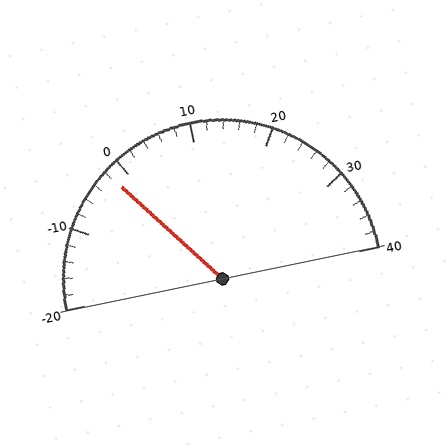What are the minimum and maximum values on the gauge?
The gauge ranges from -20 to 40.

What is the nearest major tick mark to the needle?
The nearest major tick mark is 0.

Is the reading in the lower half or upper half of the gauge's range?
The reading is in the lower half of the range (-20 to 40).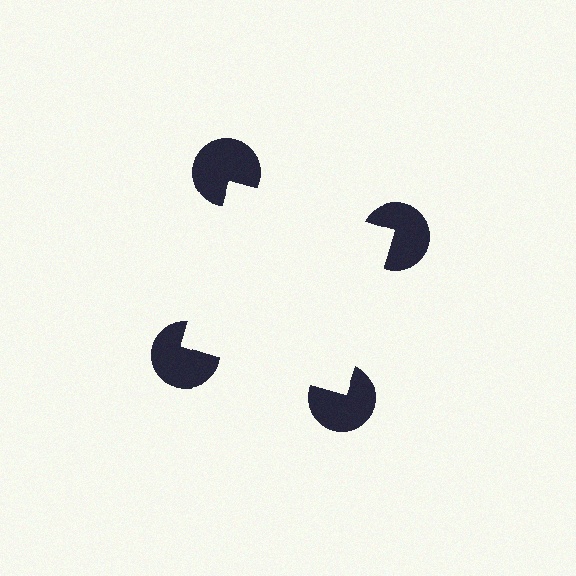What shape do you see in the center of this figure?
An illusory square — its edges are inferred from the aligned wedge cuts in the pac-man discs, not physically drawn.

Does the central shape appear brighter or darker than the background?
It typically appears slightly brighter than the background, even though no actual brightness change is drawn.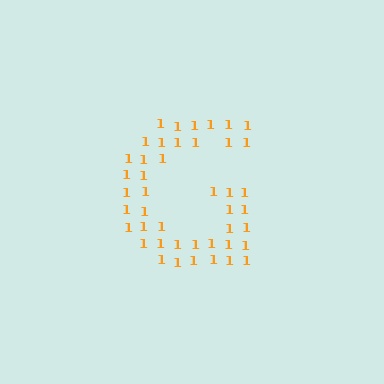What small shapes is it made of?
It is made of small digit 1's.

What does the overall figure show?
The overall figure shows the letter G.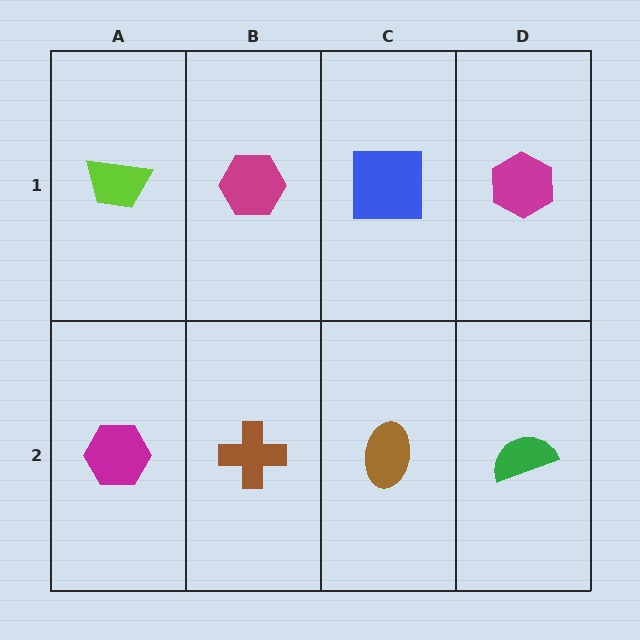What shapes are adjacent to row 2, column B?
A magenta hexagon (row 1, column B), a magenta hexagon (row 2, column A), a brown ellipse (row 2, column C).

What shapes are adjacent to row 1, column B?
A brown cross (row 2, column B), a lime trapezoid (row 1, column A), a blue square (row 1, column C).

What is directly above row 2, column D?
A magenta hexagon.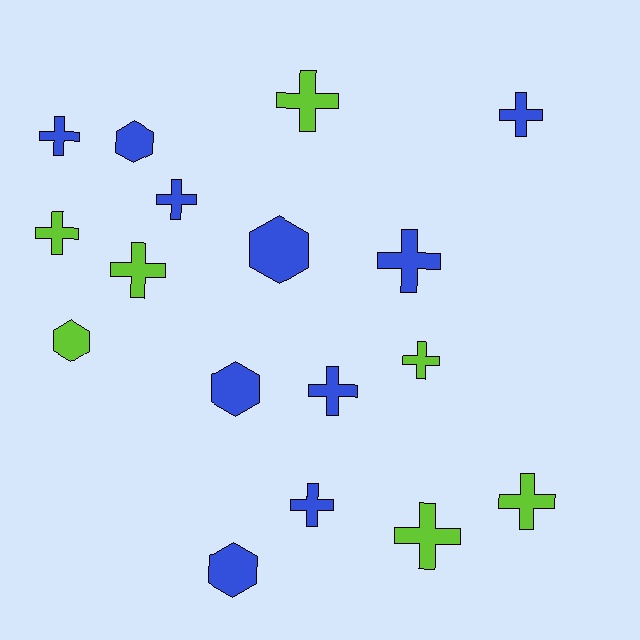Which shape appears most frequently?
Cross, with 12 objects.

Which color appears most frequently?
Blue, with 10 objects.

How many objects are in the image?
There are 17 objects.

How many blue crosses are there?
There are 6 blue crosses.